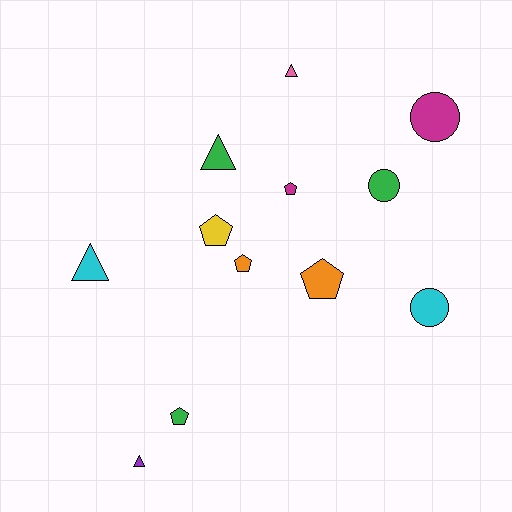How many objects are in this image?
There are 12 objects.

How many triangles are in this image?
There are 4 triangles.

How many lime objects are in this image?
There are no lime objects.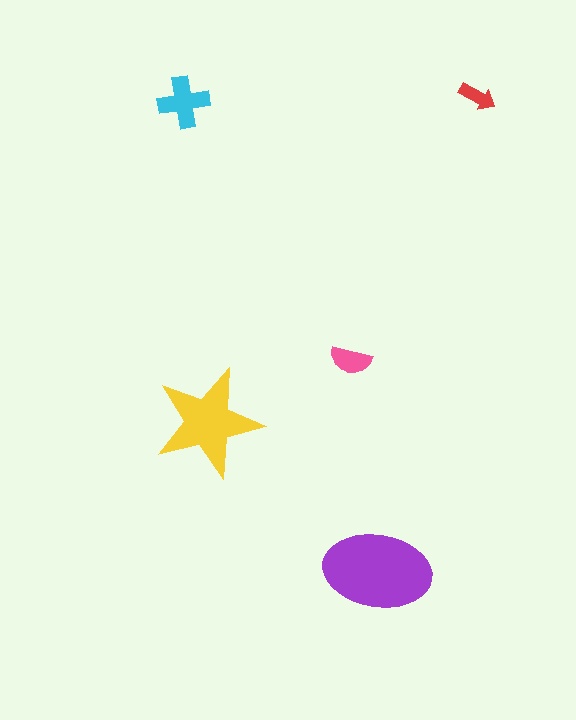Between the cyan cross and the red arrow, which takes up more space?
The cyan cross.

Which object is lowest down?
The purple ellipse is bottommost.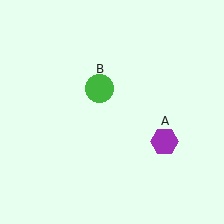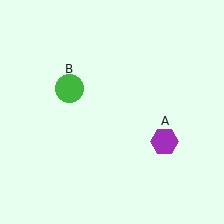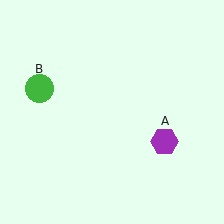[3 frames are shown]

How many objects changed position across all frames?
1 object changed position: green circle (object B).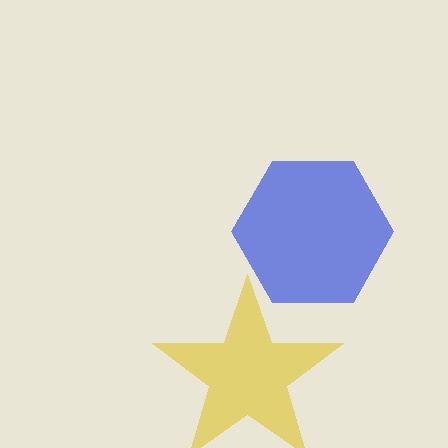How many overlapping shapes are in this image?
There are 2 overlapping shapes in the image.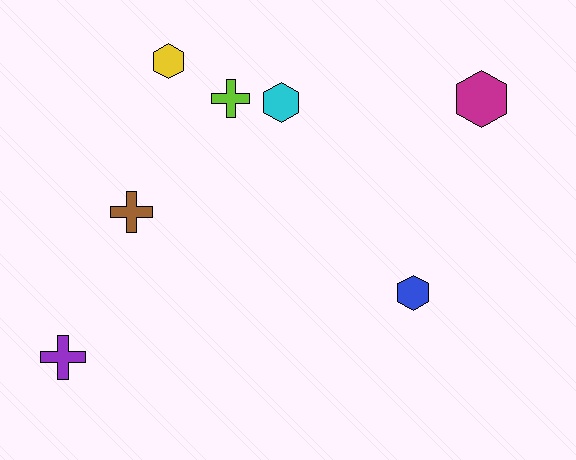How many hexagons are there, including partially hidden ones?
There are 4 hexagons.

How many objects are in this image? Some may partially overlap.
There are 7 objects.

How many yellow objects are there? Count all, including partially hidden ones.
There is 1 yellow object.